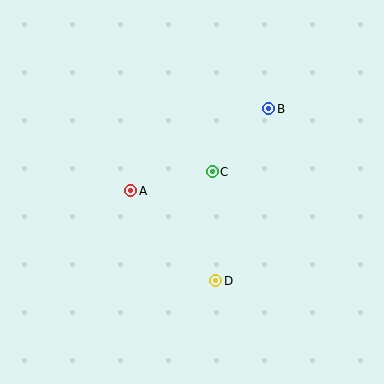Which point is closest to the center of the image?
Point C at (212, 172) is closest to the center.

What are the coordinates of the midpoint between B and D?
The midpoint between B and D is at (242, 195).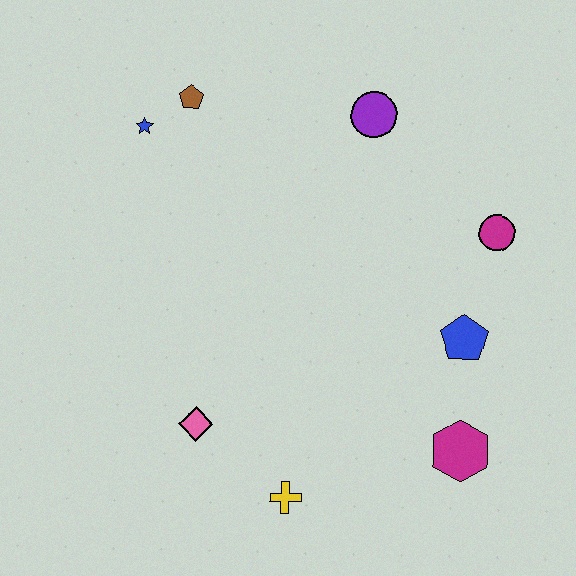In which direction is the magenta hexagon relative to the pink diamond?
The magenta hexagon is to the right of the pink diamond.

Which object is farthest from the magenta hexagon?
The blue star is farthest from the magenta hexagon.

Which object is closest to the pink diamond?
The yellow cross is closest to the pink diamond.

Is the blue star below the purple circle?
Yes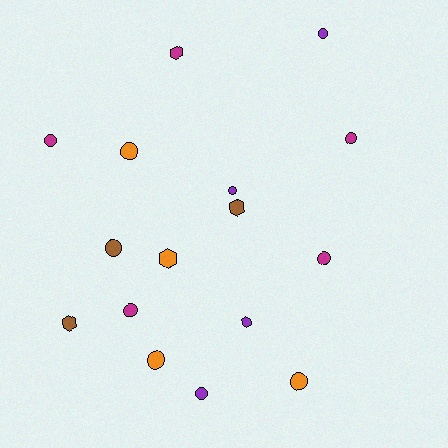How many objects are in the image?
There are 16 objects.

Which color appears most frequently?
Magenta, with 5 objects.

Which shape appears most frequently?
Circle, with 11 objects.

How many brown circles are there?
There is 1 brown circle.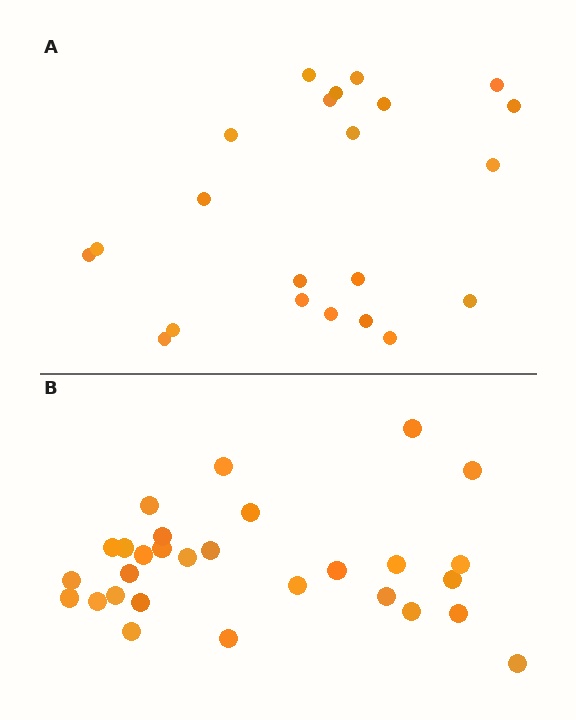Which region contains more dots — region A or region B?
Region B (the bottom region) has more dots.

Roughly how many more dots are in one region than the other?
Region B has roughly 8 or so more dots than region A.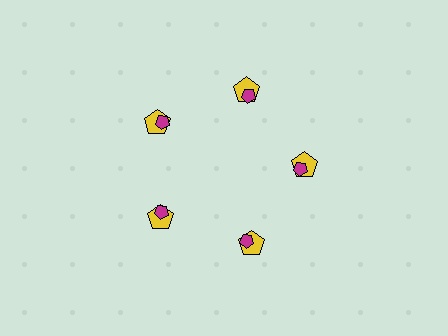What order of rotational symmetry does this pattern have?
This pattern has 5-fold rotational symmetry.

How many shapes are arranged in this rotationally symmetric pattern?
There are 10 shapes, arranged in 5 groups of 2.